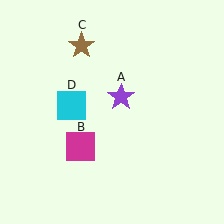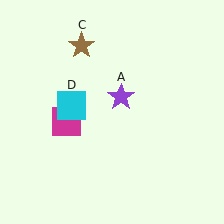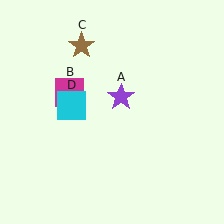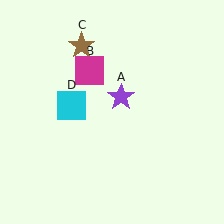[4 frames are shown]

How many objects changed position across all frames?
1 object changed position: magenta square (object B).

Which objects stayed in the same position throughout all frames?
Purple star (object A) and brown star (object C) and cyan square (object D) remained stationary.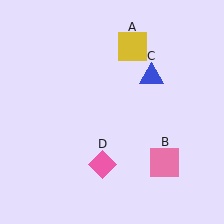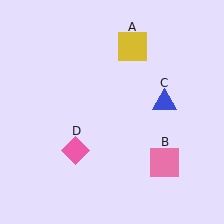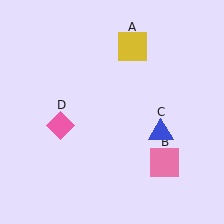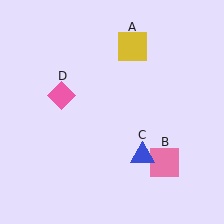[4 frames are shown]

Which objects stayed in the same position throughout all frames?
Yellow square (object A) and pink square (object B) remained stationary.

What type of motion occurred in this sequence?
The blue triangle (object C), pink diamond (object D) rotated clockwise around the center of the scene.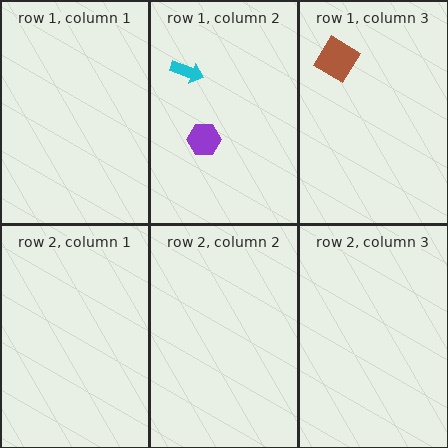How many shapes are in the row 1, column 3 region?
1.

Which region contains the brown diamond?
The row 1, column 3 region.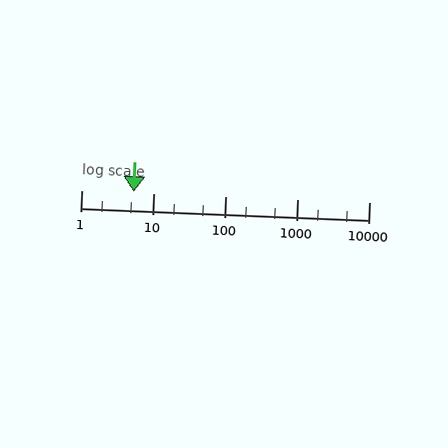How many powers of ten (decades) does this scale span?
The scale spans 4 decades, from 1 to 10000.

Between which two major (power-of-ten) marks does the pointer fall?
The pointer is between 1 and 10.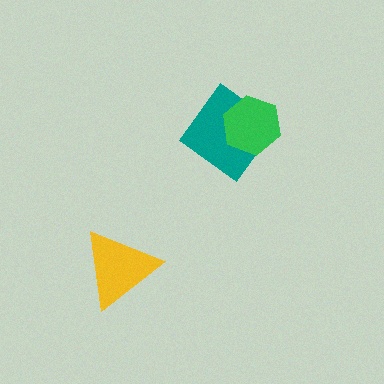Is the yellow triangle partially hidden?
No, no other shape covers it.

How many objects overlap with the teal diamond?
1 object overlaps with the teal diamond.